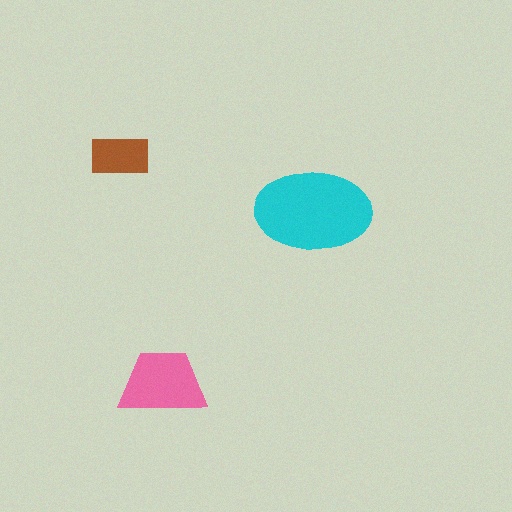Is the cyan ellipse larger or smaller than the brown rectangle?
Larger.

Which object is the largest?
The cyan ellipse.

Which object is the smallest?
The brown rectangle.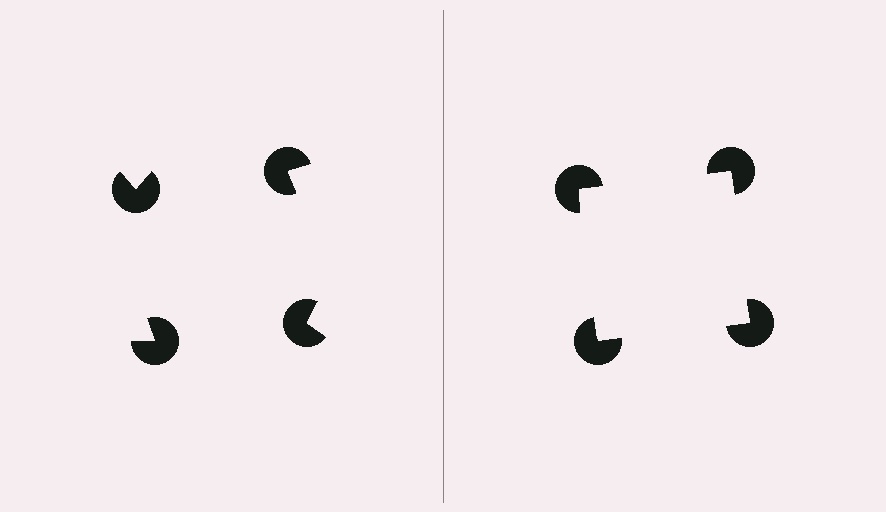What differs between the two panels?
The pac-man discs are positioned identically on both sides; only the wedge orientations differ. On the right they align to a square; on the left they are misaligned.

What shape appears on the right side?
An illusory square.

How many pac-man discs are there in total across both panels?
8 — 4 on each side.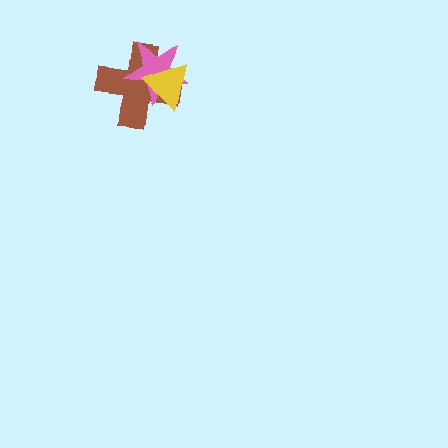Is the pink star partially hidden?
Yes, it is partially covered by another shape.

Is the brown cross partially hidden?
Yes, it is partially covered by another shape.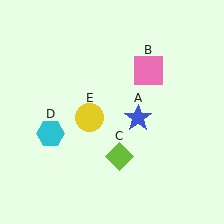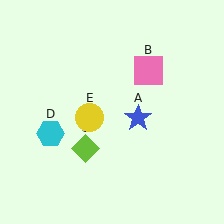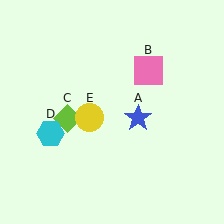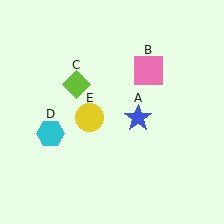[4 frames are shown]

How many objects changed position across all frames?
1 object changed position: lime diamond (object C).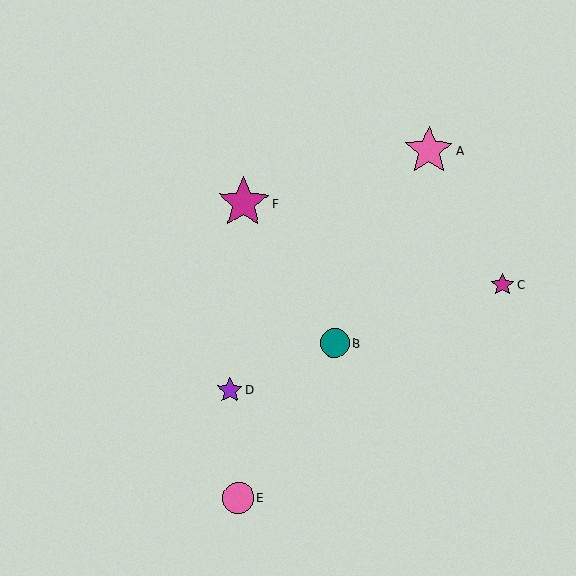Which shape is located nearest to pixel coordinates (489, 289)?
The magenta star (labeled C) at (503, 284) is nearest to that location.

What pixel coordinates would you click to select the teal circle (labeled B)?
Click at (335, 343) to select the teal circle B.